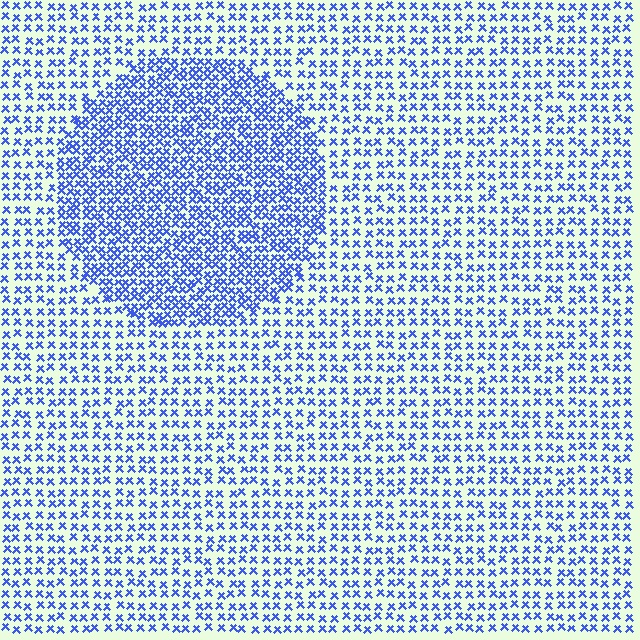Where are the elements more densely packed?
The elements are more densely packed inside the circle boundary.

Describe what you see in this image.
The image contains small blue elements arranged at two different densities. A circle-shaped region is visible where the elements are more densely packed than the surrounding area.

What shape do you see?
I see a circle.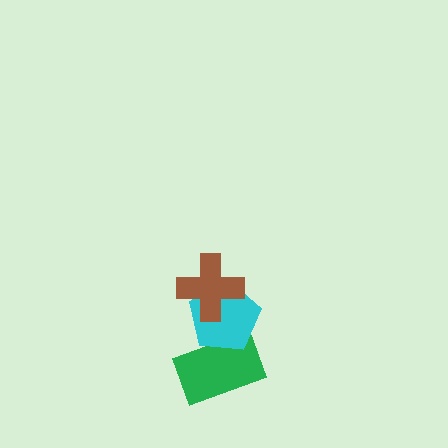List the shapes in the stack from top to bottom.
From top to bottom: the brown cross, the cyan pentagon, the green rectangle.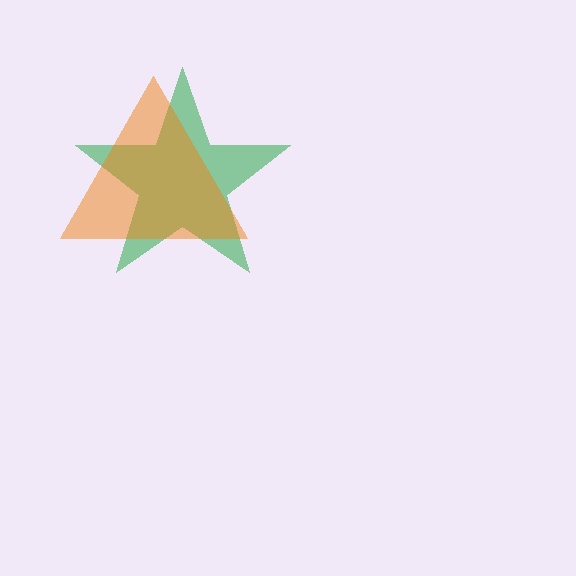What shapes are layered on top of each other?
The layered shapes are: a green star, an orange triangle.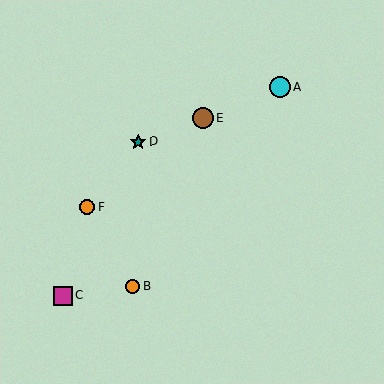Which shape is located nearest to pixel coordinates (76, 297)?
The magenta square (labeled C) at (63, 296) is nearest to that location.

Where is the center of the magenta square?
The center of the magenta square is at (63, 296).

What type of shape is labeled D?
Shape D is a teal star.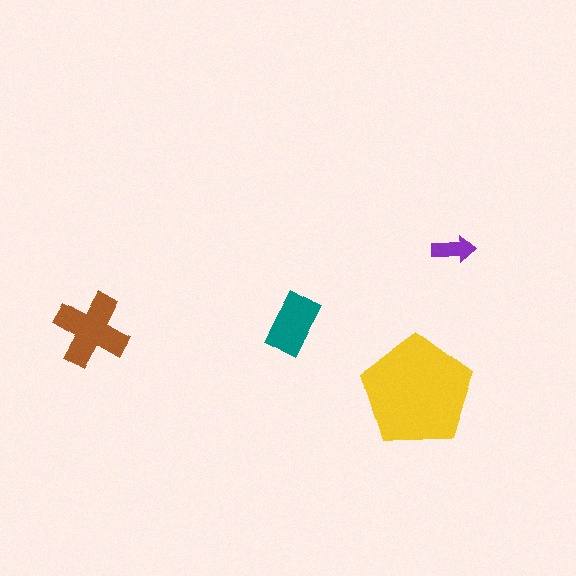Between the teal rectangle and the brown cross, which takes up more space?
The brown cross.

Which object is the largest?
The yellow pentagon.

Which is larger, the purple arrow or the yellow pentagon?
The yellow pentagon.